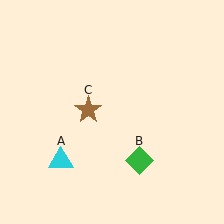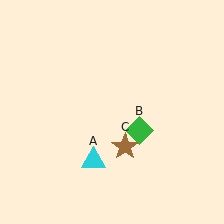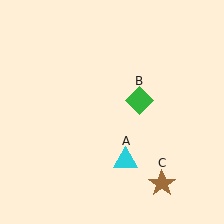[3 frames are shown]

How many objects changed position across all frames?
3 objects changed position: cyan triangle (object A), green diamond (object B), brown star (object C).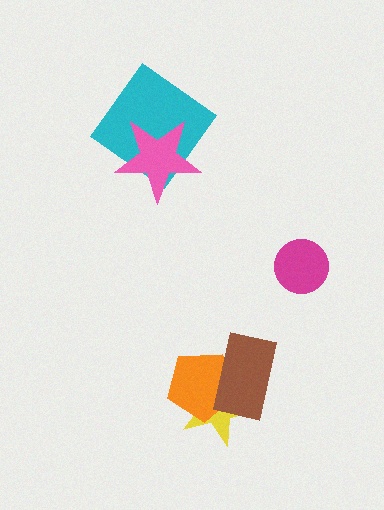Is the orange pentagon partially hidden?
Yes, it is partially covered by another shape.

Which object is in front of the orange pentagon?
The brown rectangle is in front of the orange pentagon.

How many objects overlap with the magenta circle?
0 objects overlap with the magenta circle.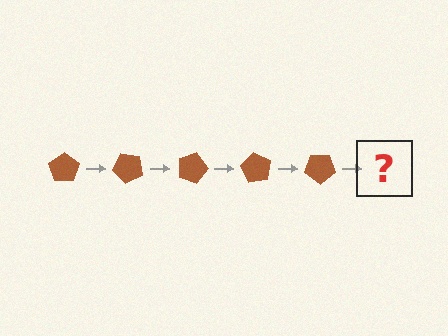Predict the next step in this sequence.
The next step is a brown pentagon rotated 225 degrees.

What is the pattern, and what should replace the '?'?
The pattern is that the pentagon rotates 45 degrees each step. The '?' should be a brown pentagon rotated 225 degrees.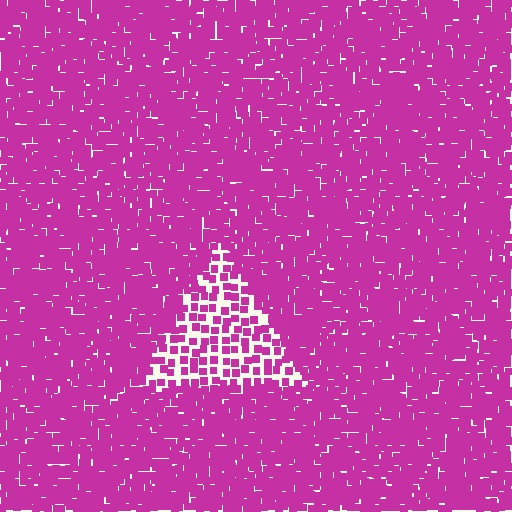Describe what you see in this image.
The image contains small magenta elements arranged at two different densities. A triangle-shaped region is visible where the elements are less densely packed than the surrounding area.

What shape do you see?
I see a triangle.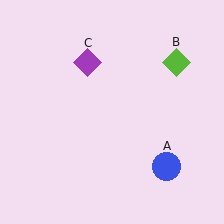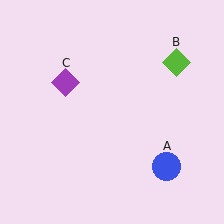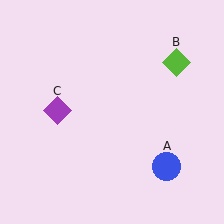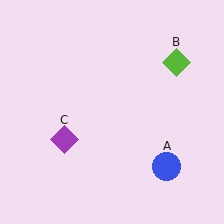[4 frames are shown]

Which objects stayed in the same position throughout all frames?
Blue circle (object A) and lime diamond (object B) remained stationary.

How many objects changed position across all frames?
1 object changed position: purple diamond (object C).